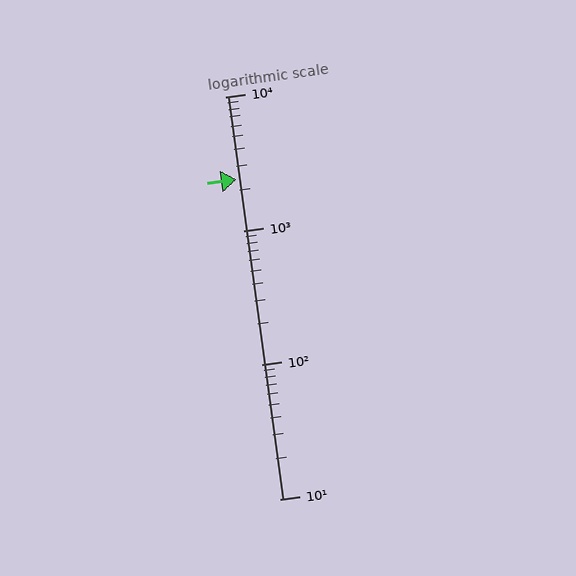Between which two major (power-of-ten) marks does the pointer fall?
The pointer is between 1000 and 10000.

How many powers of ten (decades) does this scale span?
The scale spans 3 decades, from 10 to 10000.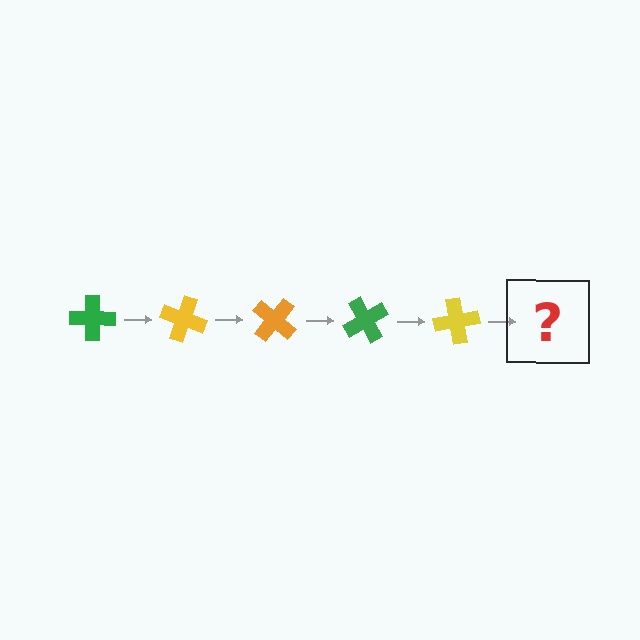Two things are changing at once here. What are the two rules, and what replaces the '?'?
The two rules are that it rotates 20 degrees each step and the color cycles through green, yellow, and orange. The '?' should be an orange cross, rotated 100 degrees from the start.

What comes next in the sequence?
The next element should be an orange cross, rotated 100 degrees from the start.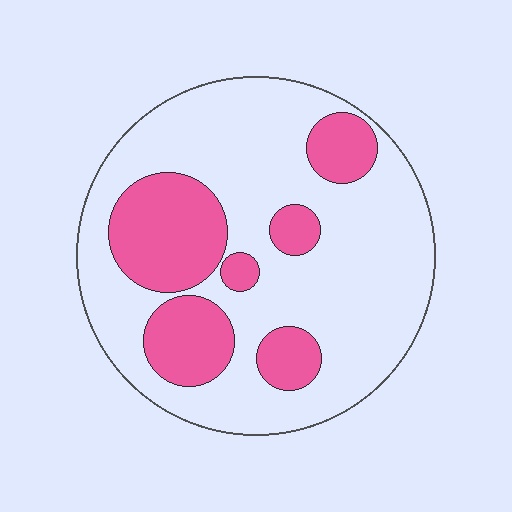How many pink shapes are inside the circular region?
6.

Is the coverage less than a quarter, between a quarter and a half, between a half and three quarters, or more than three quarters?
Between a quarter and a half.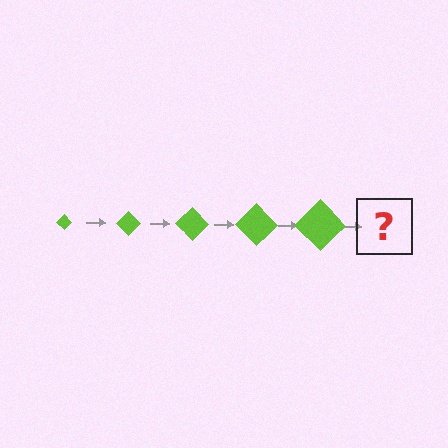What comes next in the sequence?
The next element should be a lime diamond, larger than the previous one.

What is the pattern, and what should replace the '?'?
The pattern is that the diamond gets progressively larger each step. The '?' should be a lime diamond, larger than the previous one.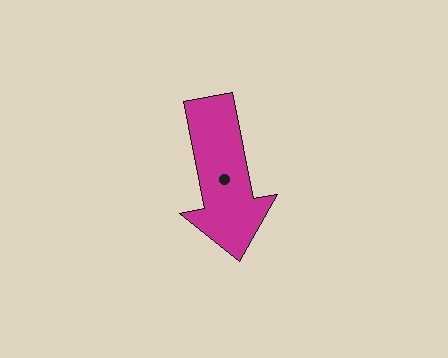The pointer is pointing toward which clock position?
Roughly 6 o'clock.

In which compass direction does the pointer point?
South.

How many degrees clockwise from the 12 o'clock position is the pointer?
Approximately 169 degrees.